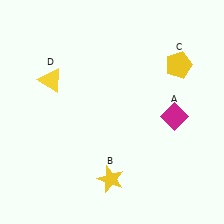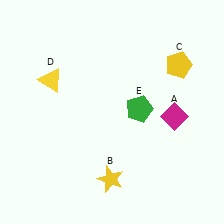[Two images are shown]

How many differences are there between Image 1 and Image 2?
There is 1 difference between the two images.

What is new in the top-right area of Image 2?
A green pentagon (E) was added in the top-right area of Image 2.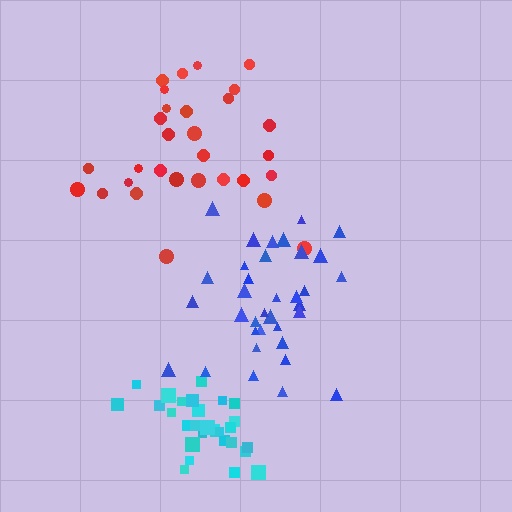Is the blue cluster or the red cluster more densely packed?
Blue.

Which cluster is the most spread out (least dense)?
Red.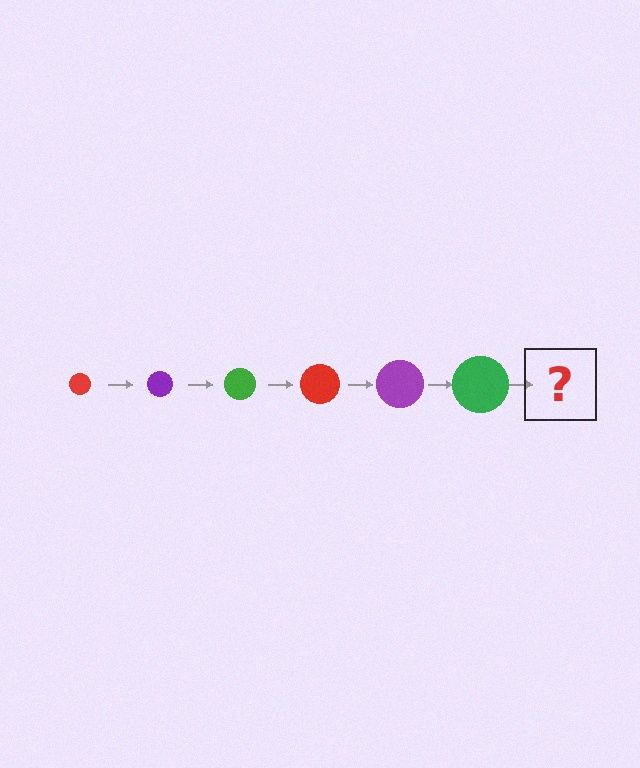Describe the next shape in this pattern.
It should be a red circle, larger than the previous one.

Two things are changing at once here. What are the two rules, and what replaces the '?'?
The two rules are that the circle grows larger each step and the color cycles through red, purple, and green. The '?' should be a red circle, larger than the previous one.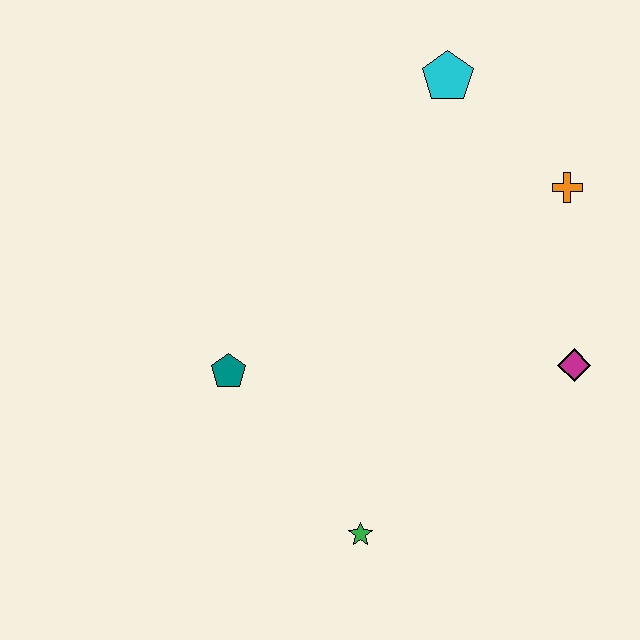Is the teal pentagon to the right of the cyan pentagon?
No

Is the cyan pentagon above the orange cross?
Yes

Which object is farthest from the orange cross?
The green star is farthest from the orange cross.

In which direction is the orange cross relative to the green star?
The orange cross is above the green star.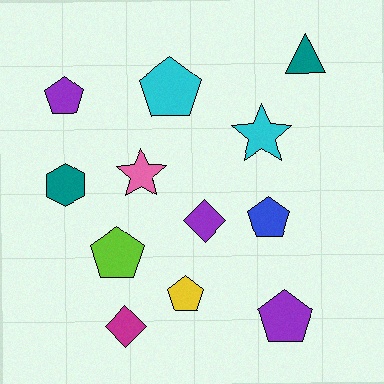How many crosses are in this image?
There are no crosses.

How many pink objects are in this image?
There is 1 pink object.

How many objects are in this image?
There are 12 objects.